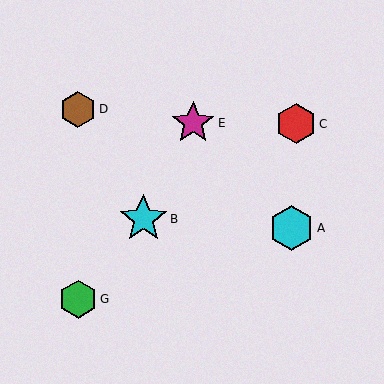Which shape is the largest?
The cyan star (labeled B) is the largest.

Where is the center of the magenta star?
The center of the magenta star is at (193, 123).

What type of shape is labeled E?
Shape E is a magenta star.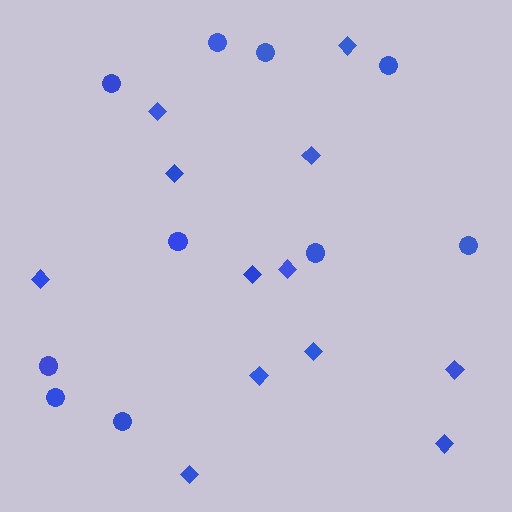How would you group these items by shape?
There are 2 groups: one group of diamonds (12) and one group of circles (10).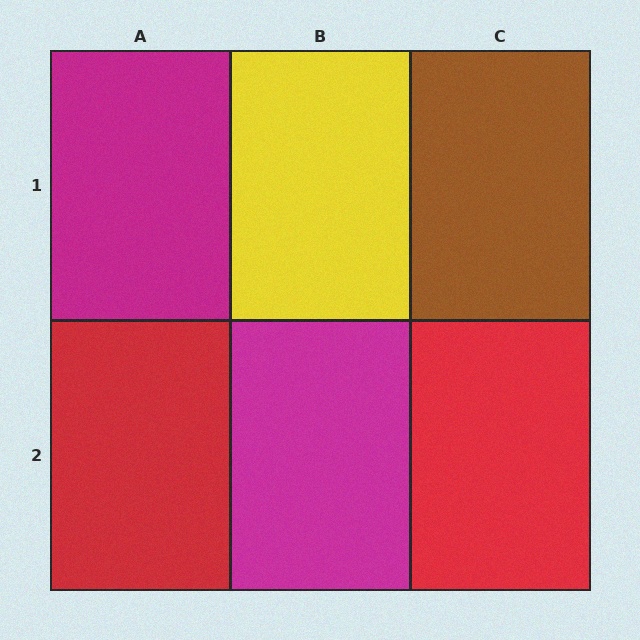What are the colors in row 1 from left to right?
Magenta, yellow, brown.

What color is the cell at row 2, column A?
Red.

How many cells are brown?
1 cell is brown.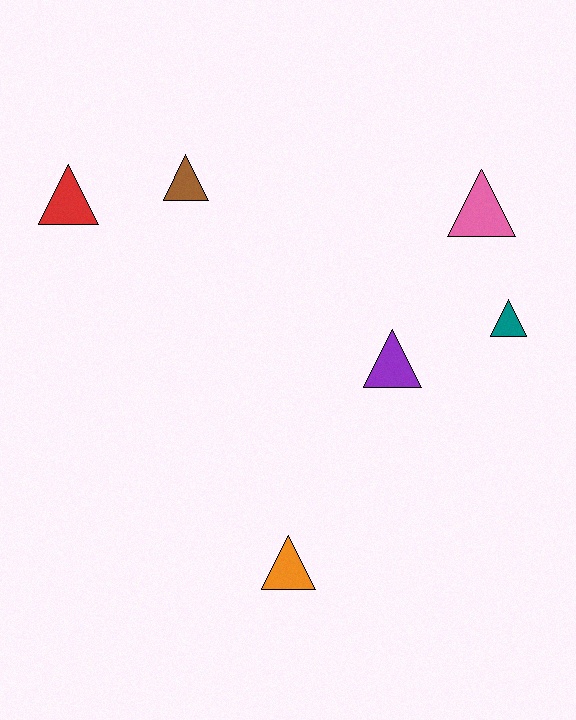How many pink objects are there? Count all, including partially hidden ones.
There is 1 pink object.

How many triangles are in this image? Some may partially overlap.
There are 6 triangles.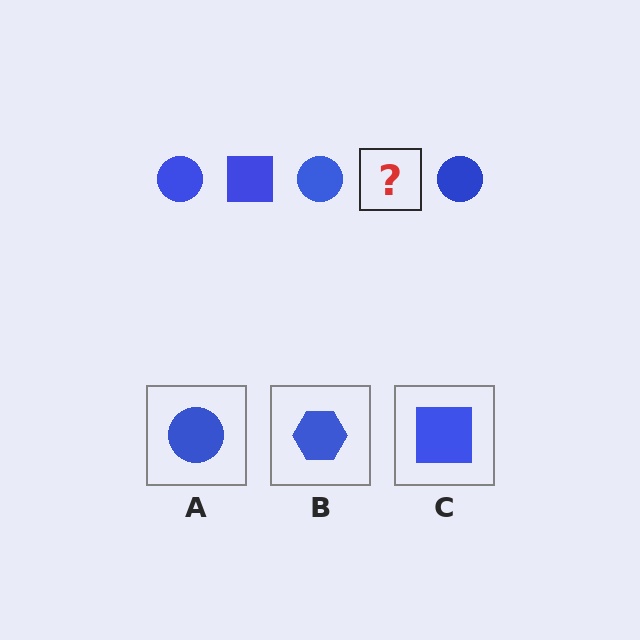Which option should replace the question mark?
Option C.